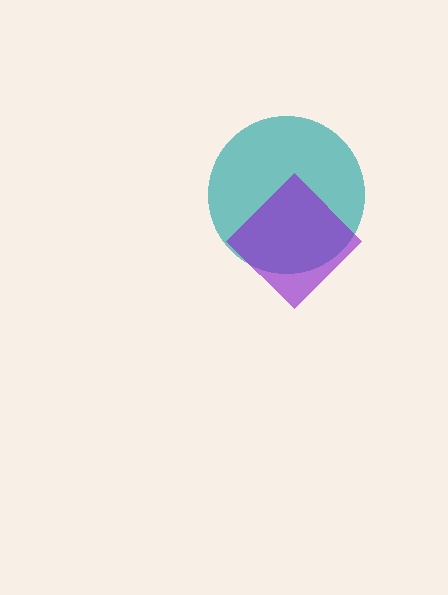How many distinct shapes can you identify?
There are 2 distinct shapes: a teal circle, a purple diamond.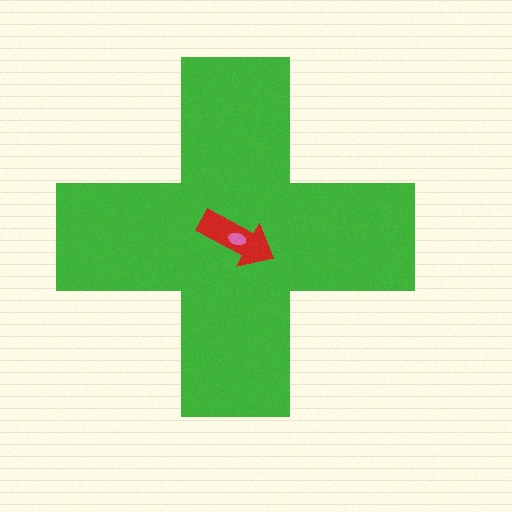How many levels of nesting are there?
3.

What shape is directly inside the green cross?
The red arrow.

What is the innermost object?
The pink ellipse.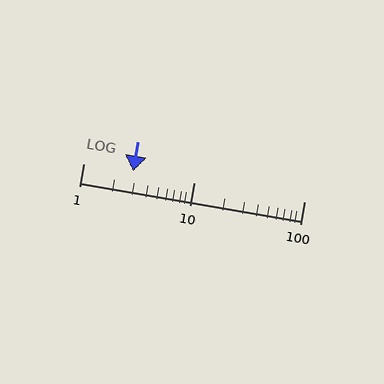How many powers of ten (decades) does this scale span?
The scale spans 2 decades, from 1 to 100.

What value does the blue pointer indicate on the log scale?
The pointer indicates approximately 2.8.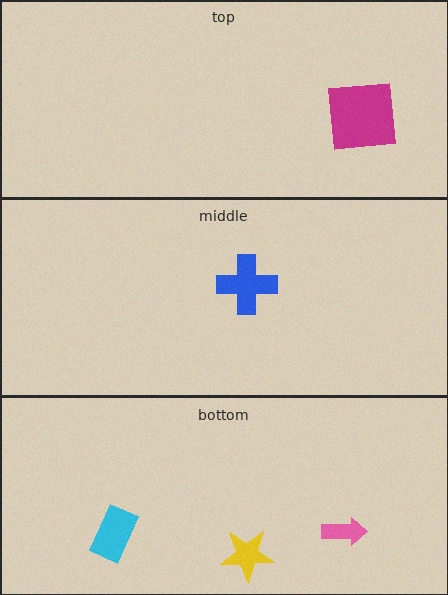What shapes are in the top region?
The magenta square.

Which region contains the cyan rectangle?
The bottom region.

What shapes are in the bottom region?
The cyan rectangle, the pink arrow, the yellow star.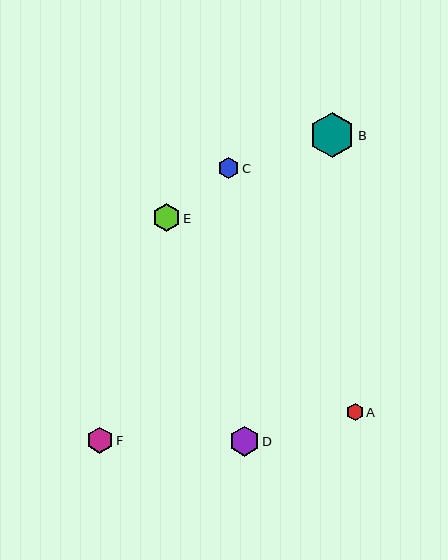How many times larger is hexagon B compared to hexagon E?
Hexagon B is approximately 1.6 times the size of hexagon E.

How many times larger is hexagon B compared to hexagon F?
Hexagon B is approximately 1.7 times the size of hexagon F.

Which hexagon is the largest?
Hexagon B is the largest with a size of approximately 45 pixels.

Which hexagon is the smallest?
Hexagon A is the smallest with a size of approximately 17 pixels.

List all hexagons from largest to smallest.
From largest to smallest: B, D, E, F, C, A.